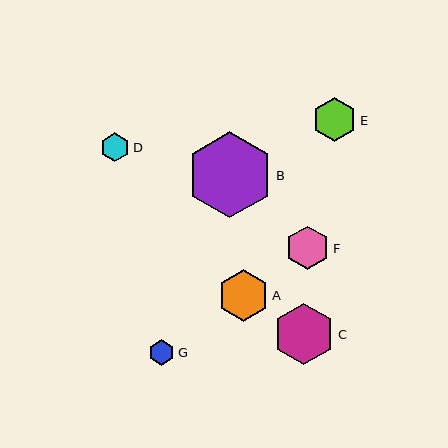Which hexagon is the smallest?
Hexagon G is the smallest with a size of approximately 25 pixels.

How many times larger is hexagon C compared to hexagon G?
Hexagon C is approximately 2.4 times the size of hexagon G.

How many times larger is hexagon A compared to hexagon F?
Hexagon A is approximately 1.2 times the size of hexagon F.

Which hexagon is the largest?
Hexagon B is the largest with a size of approximately 87 pixels.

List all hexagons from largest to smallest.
From largest to smallest: B, C, A, F, E, D, G.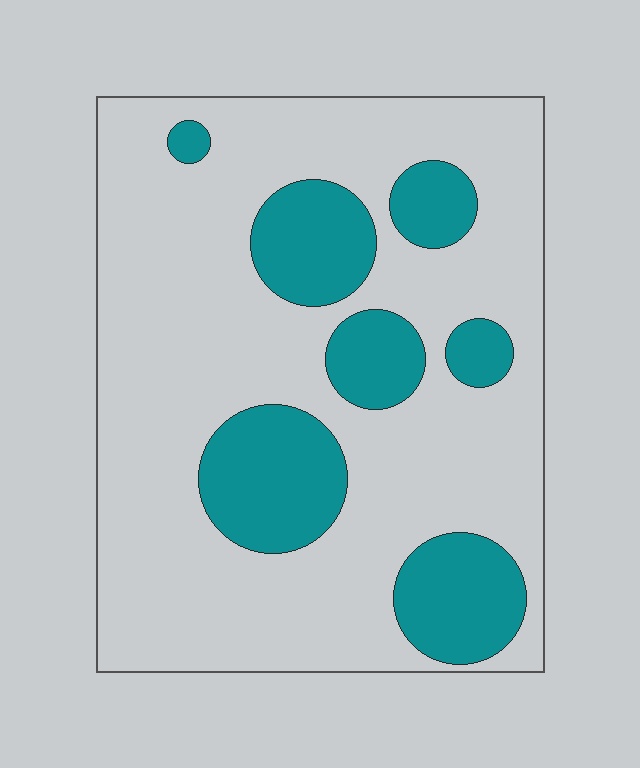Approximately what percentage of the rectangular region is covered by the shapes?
Approximately 25%.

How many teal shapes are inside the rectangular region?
7.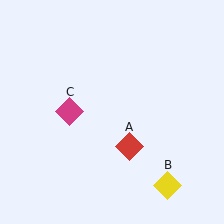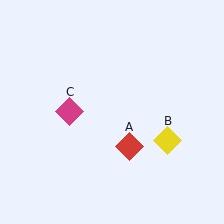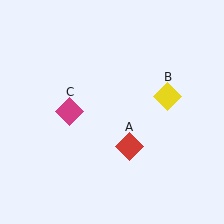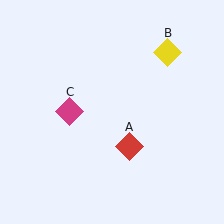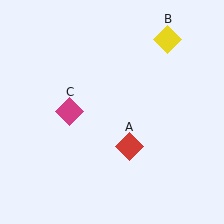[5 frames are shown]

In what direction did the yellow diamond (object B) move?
The yellow diamond (object B) moved up.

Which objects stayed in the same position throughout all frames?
Red diamond (object A) and magenta diamond (object C) remained stationary.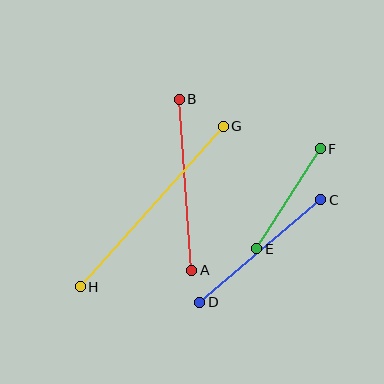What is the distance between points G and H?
The distance is approximately 215 pixels.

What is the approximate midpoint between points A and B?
The midpoint is at approximately (185, 185) pixels.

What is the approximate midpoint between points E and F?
The midpoint is at approximately (288, 199) pixels.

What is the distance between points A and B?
The distance is approximately 171 pixels.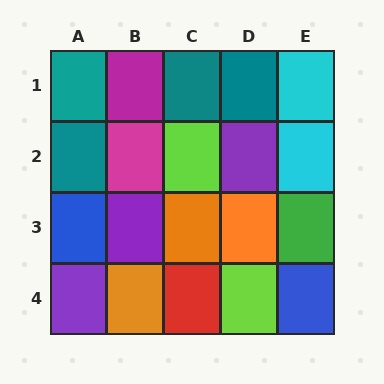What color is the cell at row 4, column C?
Red.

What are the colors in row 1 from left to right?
Teal, magenta, teal, teal, cyan.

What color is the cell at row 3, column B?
Purple.